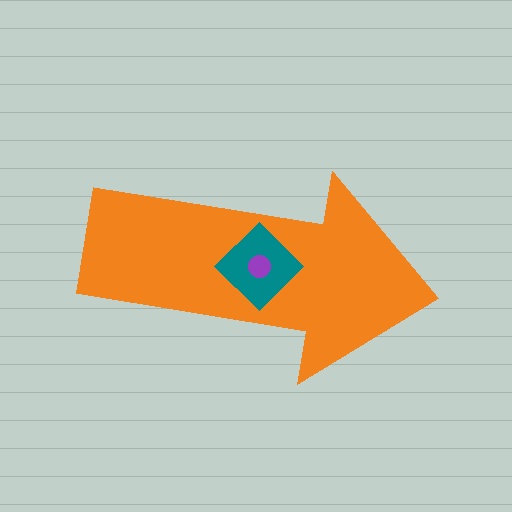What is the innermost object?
The purple circle.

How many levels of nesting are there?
3.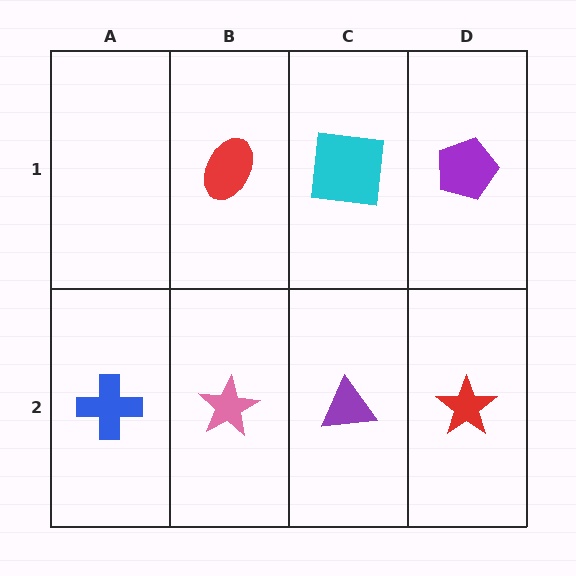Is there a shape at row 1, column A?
No, that cell is empty.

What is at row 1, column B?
A red ellipse.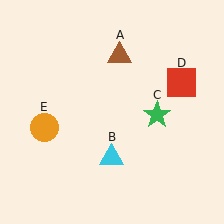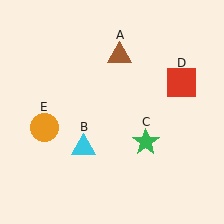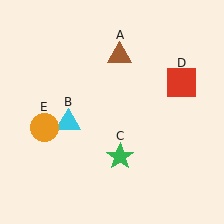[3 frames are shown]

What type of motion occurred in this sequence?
The cyan triangle (object B), green star (object C) rotated clockwise around the center of the scene.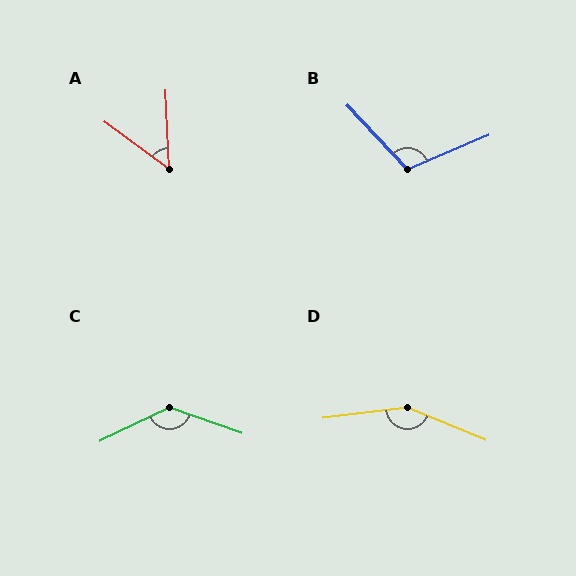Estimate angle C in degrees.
Approximately 135 degrees.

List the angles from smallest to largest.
A (51°), B (110°), C (135°), D (151°).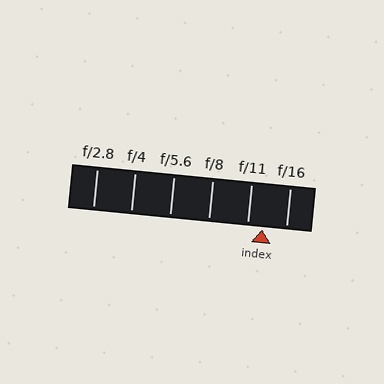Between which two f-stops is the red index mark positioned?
The index mark is between f/11 and f/16.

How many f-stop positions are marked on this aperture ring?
There are 6 f-stop positions marked.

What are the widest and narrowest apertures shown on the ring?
The widest aperture shown is f/2.8 and the narrowest is f/16.